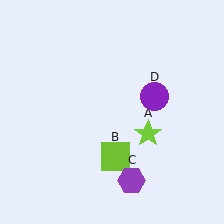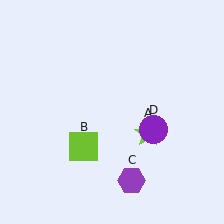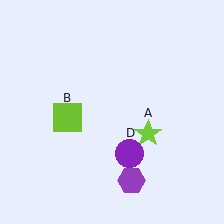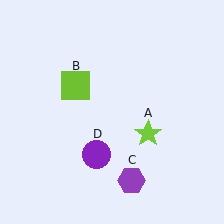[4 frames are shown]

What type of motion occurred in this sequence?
The lime square (object B), purple circle (object D) rotated clockwise around the center of the scene.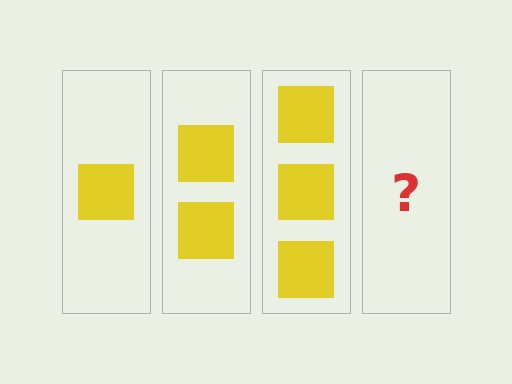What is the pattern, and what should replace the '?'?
The pattern is that each step adds one more square. The '?' should be 4 squares.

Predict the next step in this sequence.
The next step is 4 squares.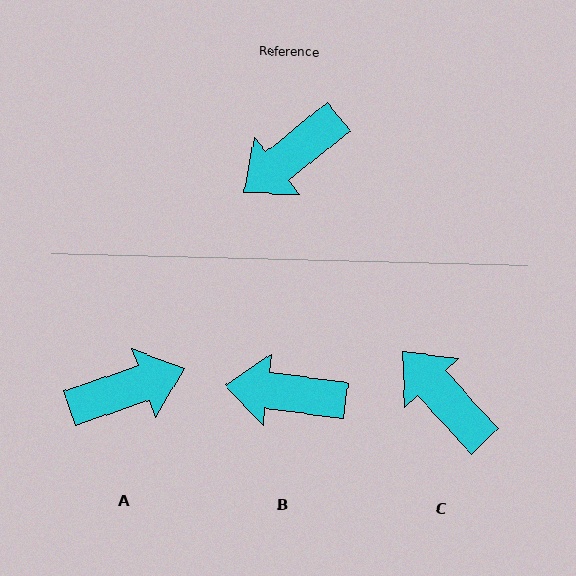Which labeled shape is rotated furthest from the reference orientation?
A, about 160 degrees away.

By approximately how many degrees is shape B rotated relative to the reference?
Approximately 46 degrees clockwise.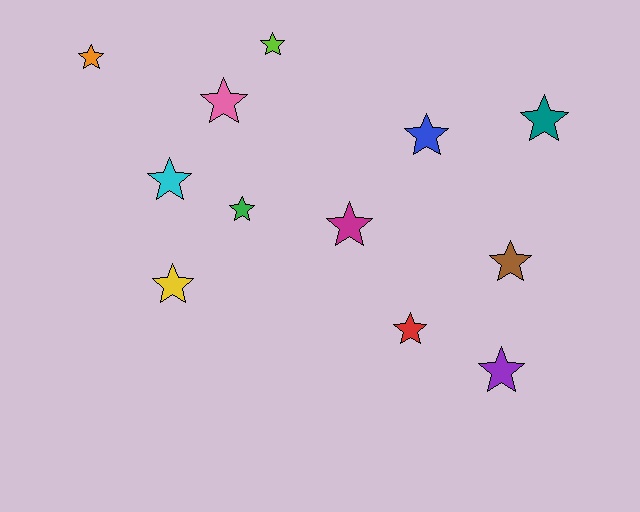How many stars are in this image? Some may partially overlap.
There are 12 stars.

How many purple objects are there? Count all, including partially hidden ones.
There is 1 purple object.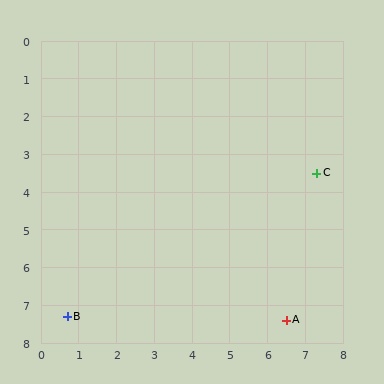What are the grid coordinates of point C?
Point C is at approximately (7.3, 3.5).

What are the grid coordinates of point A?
Point A is at approximately (6.5, 7.4).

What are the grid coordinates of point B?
Point B is at approximately (0.7, 7.3).